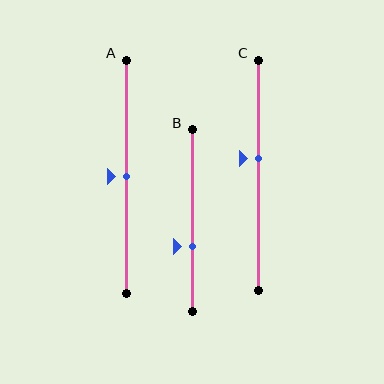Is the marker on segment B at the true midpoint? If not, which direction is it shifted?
No, the marker on segment B is shifted downward by about 15% of the segment length.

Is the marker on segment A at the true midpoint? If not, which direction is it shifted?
Yes, the marker on segment A is at the true midpoint.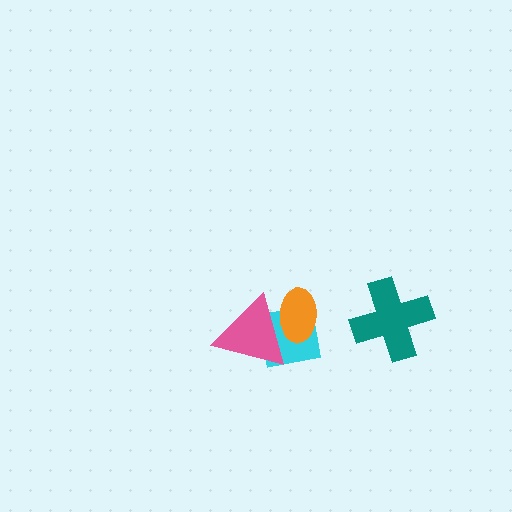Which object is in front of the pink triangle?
The orange ellipse is in front of the pink triangle.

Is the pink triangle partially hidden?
Yes, it is partially covered by another shape.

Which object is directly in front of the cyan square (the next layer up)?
The pink triangle is directly in front of the cyan square.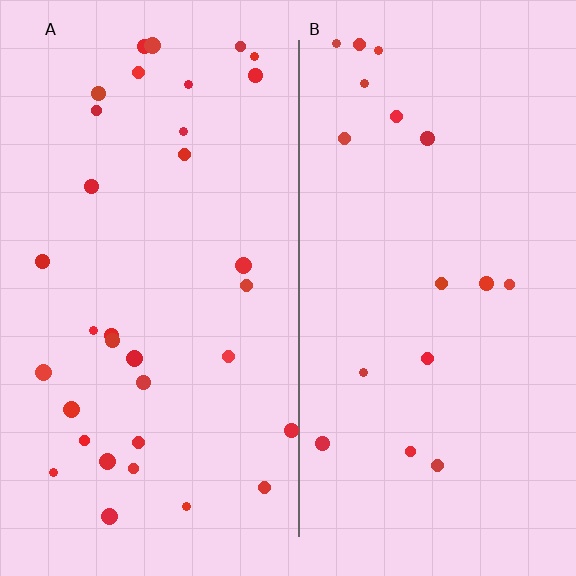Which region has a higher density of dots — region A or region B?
A (the left).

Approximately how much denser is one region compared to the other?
Approximately 2.0× — region A over region B.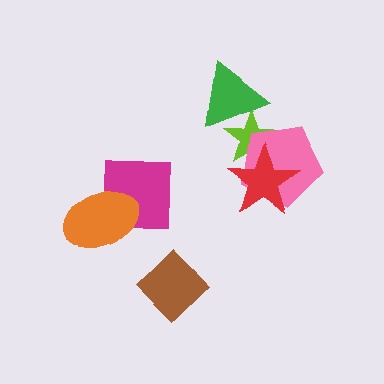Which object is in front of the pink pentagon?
The red star is in front of the pink pentagon.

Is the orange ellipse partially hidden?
No, no other shape covers it.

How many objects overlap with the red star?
2 objects overlap with the red star.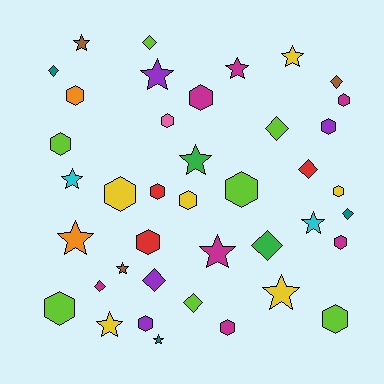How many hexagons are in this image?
There are 17 hexagons.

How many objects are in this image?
There are 40 objects.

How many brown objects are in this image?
There are 3 brown objects.